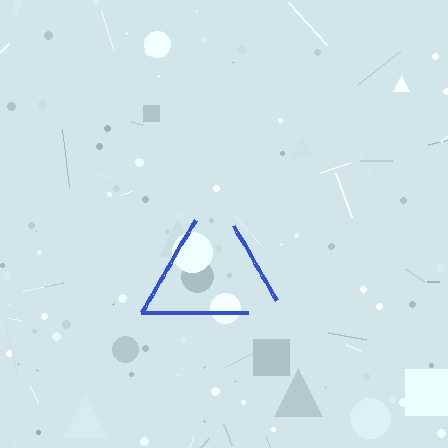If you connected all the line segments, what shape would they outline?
They would outline a triangle.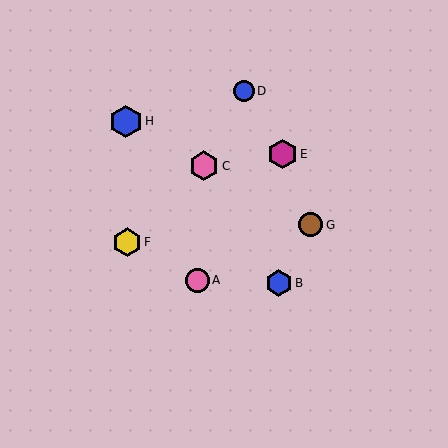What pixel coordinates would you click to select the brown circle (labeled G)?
Click at (311, 225) to select the brown circle G.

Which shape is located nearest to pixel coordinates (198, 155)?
The pink hexagon (labeled C) at (204, 166) is nearest to that location.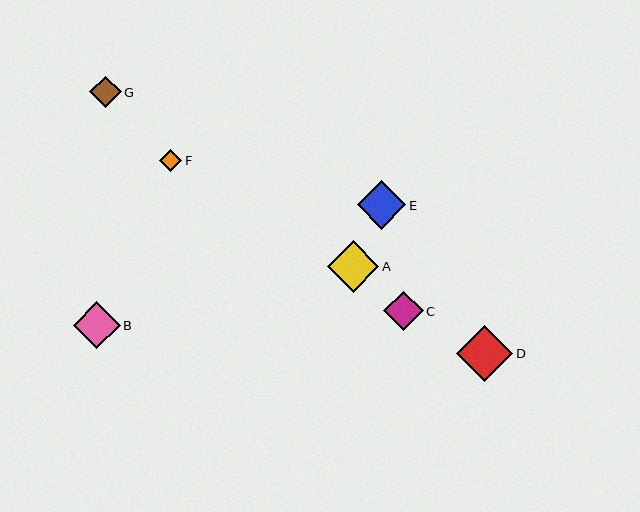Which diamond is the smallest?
Diamond F is the smallest with a size of approximately 22 pixels.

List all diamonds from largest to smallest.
From largest to smallest: D, A, E, B, C, G, F.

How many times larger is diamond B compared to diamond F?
Diamond B is approximately 2.1 times the size of diamond F.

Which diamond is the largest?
Diamond D is the largest with a size of approximately 56 pixels.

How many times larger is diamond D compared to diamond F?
Diamond D is approximately 2.5 times the size of diamond F.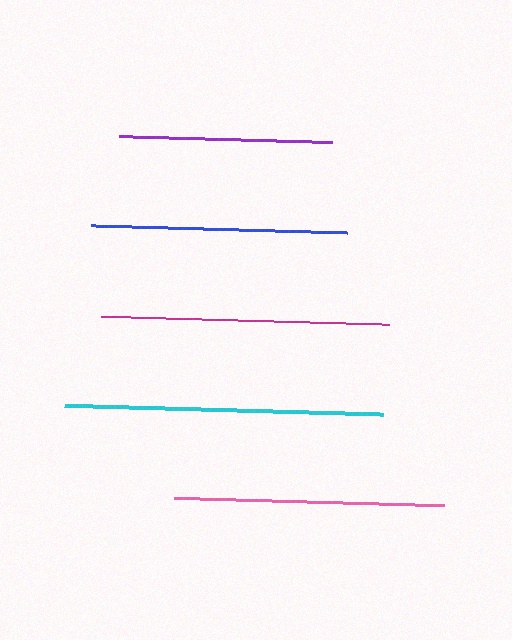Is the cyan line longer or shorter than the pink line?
The cyan line is longer than the pink line.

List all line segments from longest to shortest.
From longest to shortest: cyan, magenta, pink, blue, purple.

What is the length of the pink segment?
The pink segment is approximately 271 pixels long.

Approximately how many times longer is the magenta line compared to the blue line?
The magenta line is approximately 1.1 times the length of the blue line.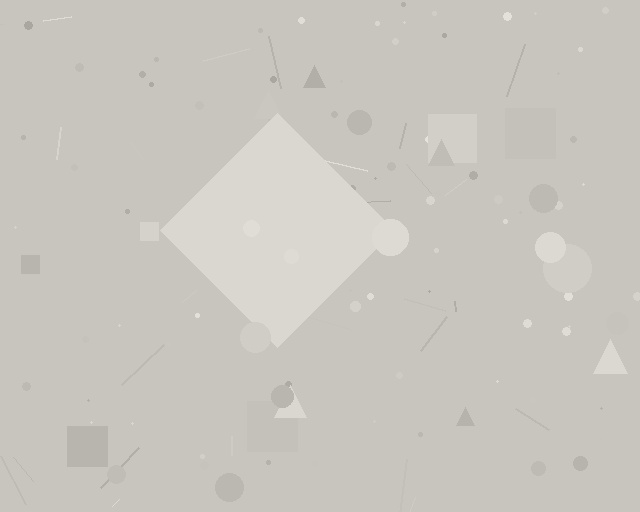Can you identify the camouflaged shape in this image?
The camouflaged shape is a diamond.